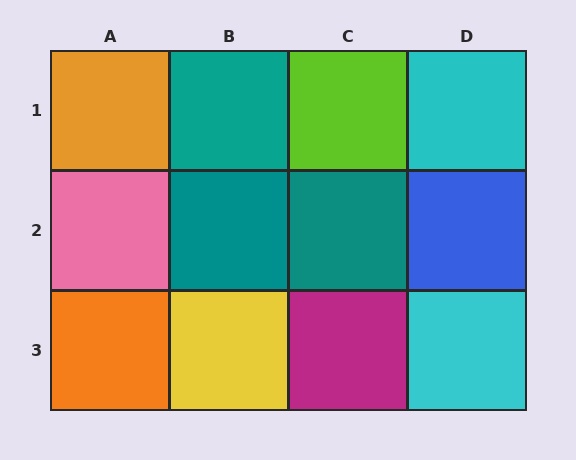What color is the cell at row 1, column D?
Cyan.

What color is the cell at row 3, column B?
Yellow.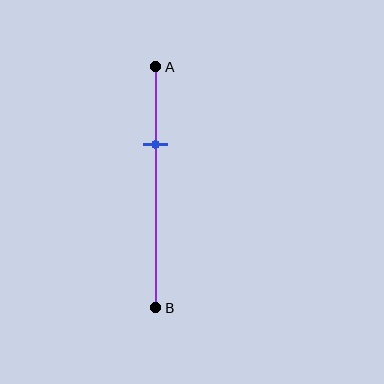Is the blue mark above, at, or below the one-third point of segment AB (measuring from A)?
The blue mark is approximately at the one-third point of segment AB.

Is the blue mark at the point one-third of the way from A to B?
Yes, the mark is approximately at the one-third point.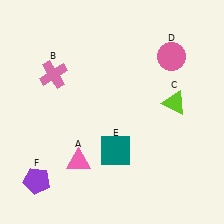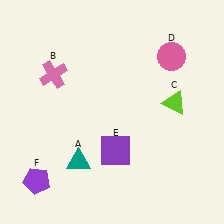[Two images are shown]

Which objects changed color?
A changed from pink to teal. E changed from teal to purple.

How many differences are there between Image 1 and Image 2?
There are 2 differences between the two images.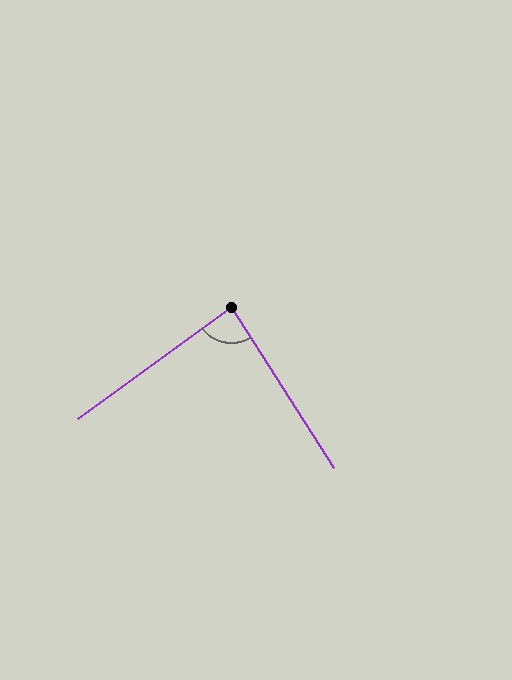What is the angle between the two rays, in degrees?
Approximately 86 degrees.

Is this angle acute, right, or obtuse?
It is approximately a right angle.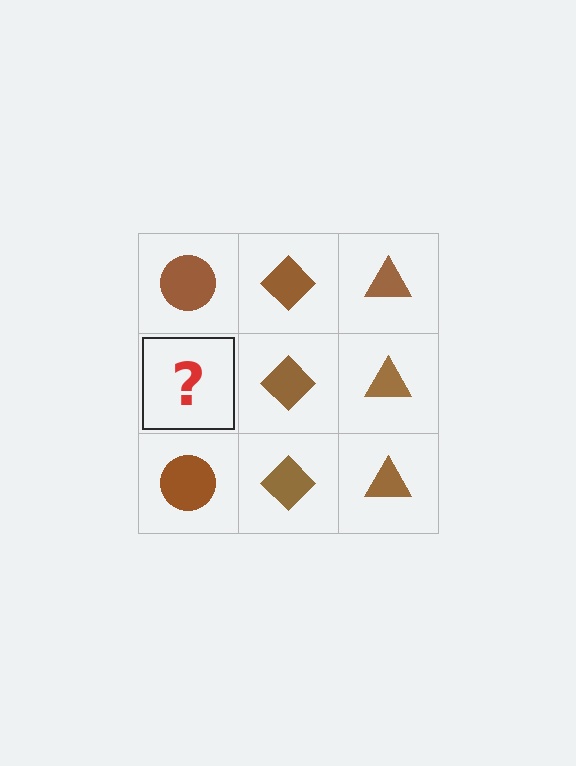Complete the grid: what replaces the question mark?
The question mark should be replaced with a brown circle.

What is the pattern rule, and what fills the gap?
The rule is that each column has a consistent shape. The gap should be filled with a brown circle.